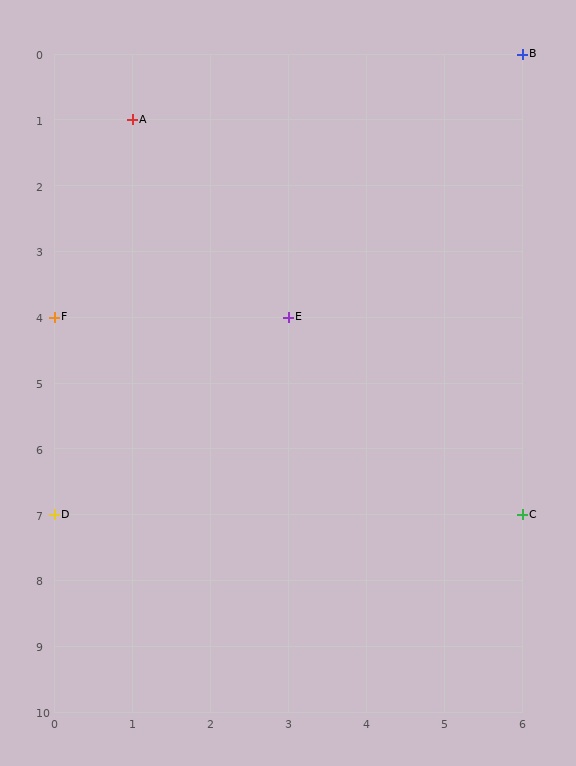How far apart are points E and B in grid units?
Points E and B are 3 columns and 4 rows apart (about 5.0 grid units diagonally).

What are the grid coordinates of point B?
Point B is at grid coordinates (6, 0).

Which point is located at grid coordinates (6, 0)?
Point B is at (6, 0).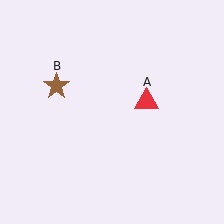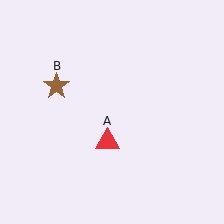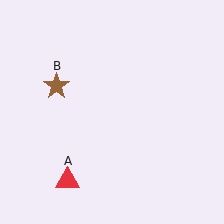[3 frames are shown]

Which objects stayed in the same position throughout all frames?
Brown star (object B) remained stationary.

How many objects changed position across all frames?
1 object changed position: red triangle (object A).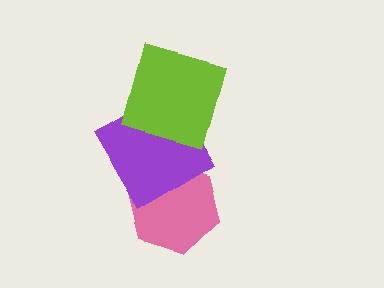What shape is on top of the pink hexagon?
The purple diamond is on top of the pink hexagon.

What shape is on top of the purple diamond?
The lime square is on top of the purple diamond.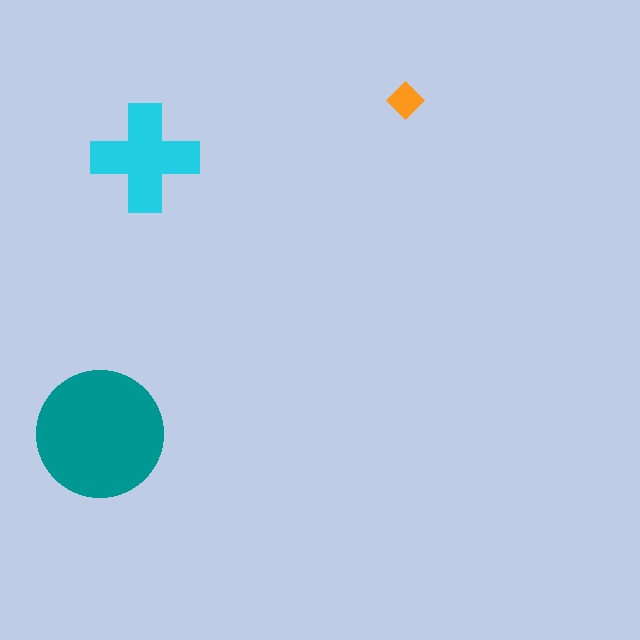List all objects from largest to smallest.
The teal circle, the cyan cross, the orange diamond.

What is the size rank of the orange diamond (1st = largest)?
3rd.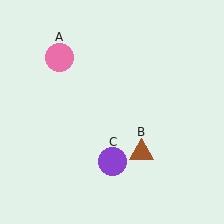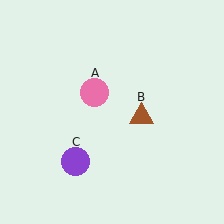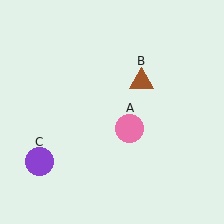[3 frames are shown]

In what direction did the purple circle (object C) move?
The purple circle (object C) moved left.